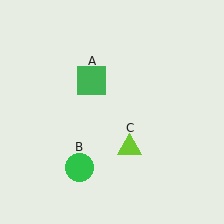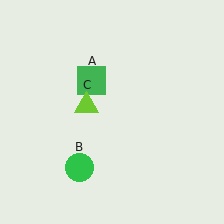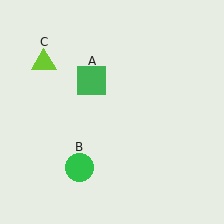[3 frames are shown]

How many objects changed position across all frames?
1 object changed position: lime triangle (object C).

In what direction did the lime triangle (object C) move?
The lime triangle (object C) moved up and to the left.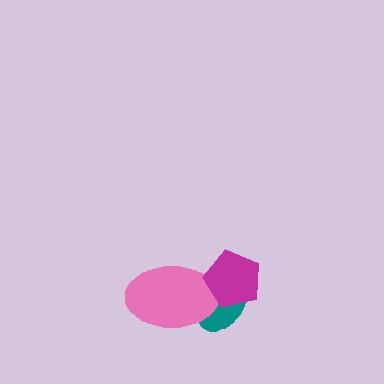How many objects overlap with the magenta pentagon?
2 objects overlap with the magenta pentagon.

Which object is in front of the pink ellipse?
The magenta pentagon is in front of the pink ellipse.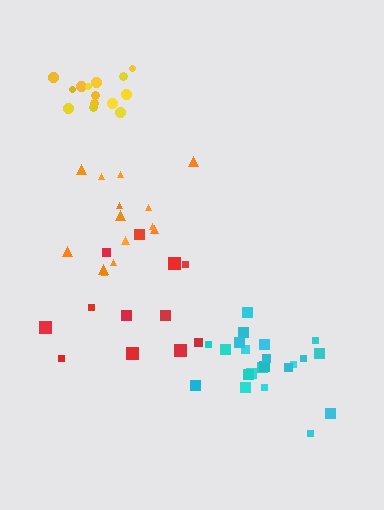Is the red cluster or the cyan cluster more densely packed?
Cyan.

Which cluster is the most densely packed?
Cyan.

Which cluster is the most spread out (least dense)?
Red.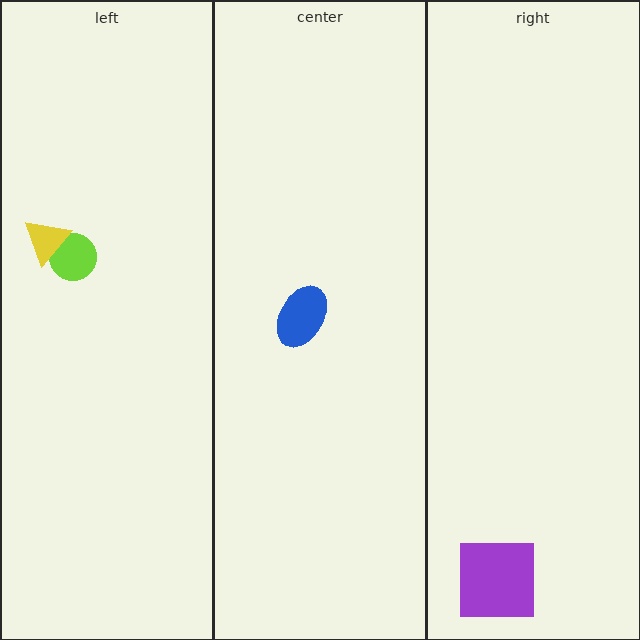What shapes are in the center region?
The blue ellipse.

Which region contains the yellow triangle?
The left region.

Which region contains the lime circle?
The left region.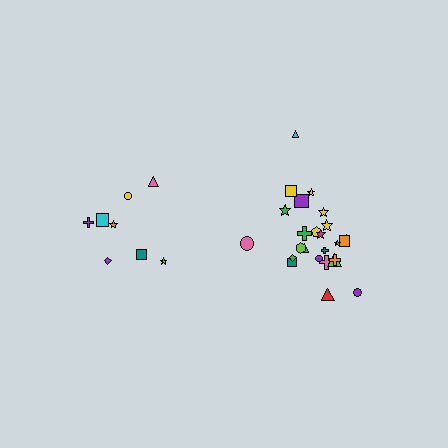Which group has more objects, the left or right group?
The right group.